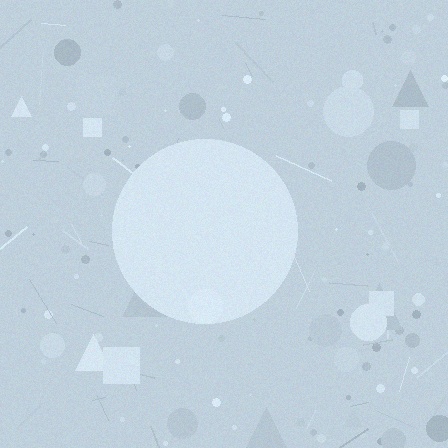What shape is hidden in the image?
A circle is hidden in the image.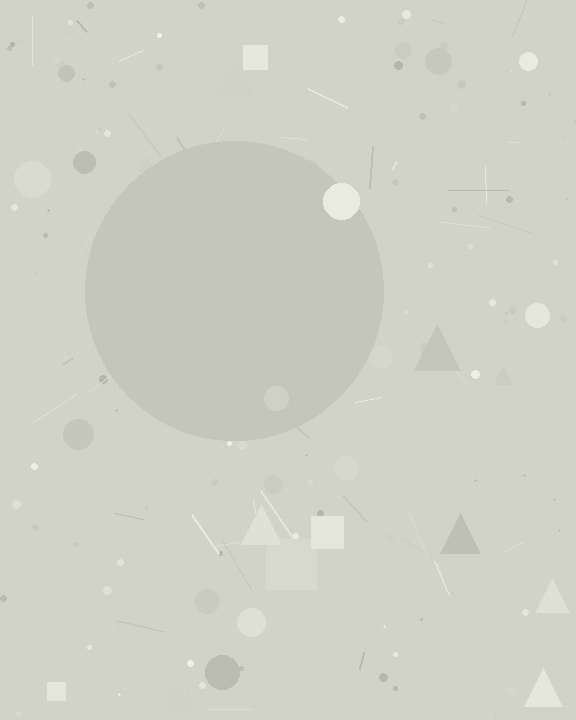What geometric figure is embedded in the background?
A circle is embedded in the background.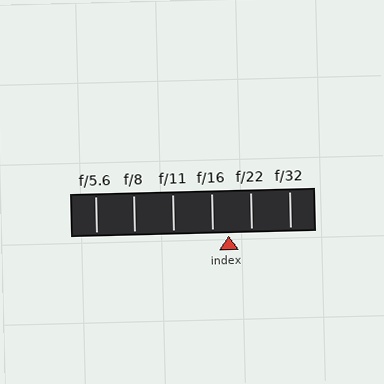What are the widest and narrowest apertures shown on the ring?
The widest aperture shown is f/5.6 and the narrowest is f/32.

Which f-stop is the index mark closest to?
The index mark is closest to f/16.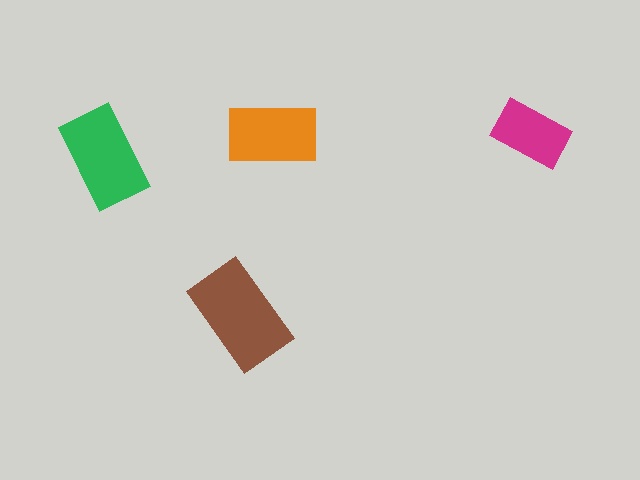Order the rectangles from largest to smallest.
the brown one, the green one, the orange one, the magenta one.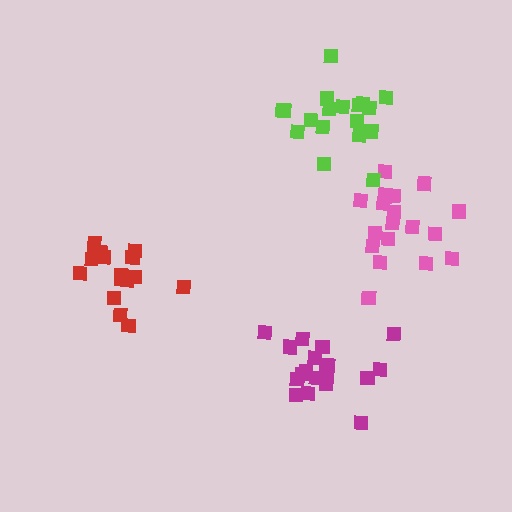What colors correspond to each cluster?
The clusters are colored: pink, red, lime, magenta.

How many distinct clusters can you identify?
There are 4 distinct clusters.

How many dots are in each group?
Group 1: 19 dots, Group 2: 18 dots, Group 3: 18 dots, Group 4: 19 dots (74 total).